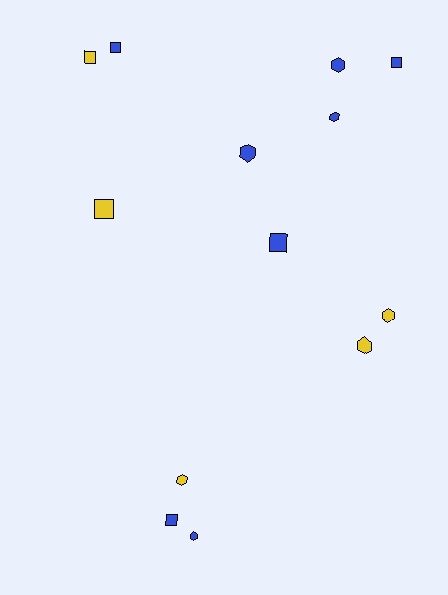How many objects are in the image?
There are 13 objects.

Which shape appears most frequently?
Hexagon, with 7 objects.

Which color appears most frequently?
Blue, with 8 objects.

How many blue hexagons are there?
There are 4 blue hexagons.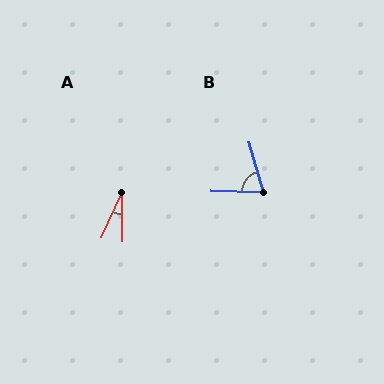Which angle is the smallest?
A, at approximately 25 degrees.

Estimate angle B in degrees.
Approximately 72 degrees.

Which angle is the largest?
B, at approximately 72 degrees.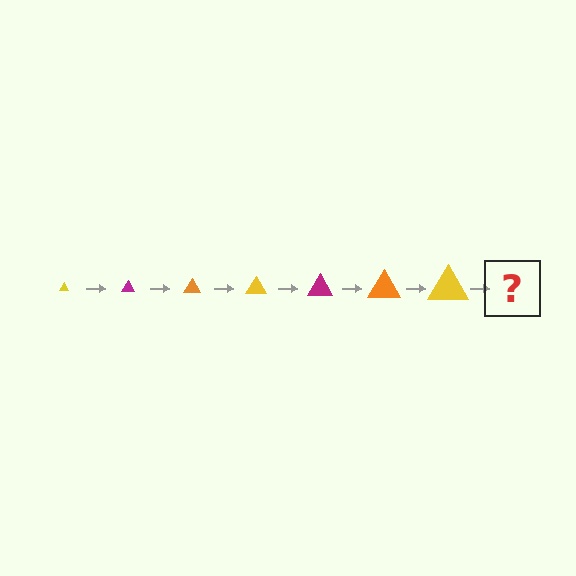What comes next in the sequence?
The next element should be a magenta triangle, larger than the previous one.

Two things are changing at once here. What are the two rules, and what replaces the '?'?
The two rules are that the triangle grows larger each step and the color cycles through yellow, magenta, and orange. The '?' should be a magenta triangle, larger than the previous one.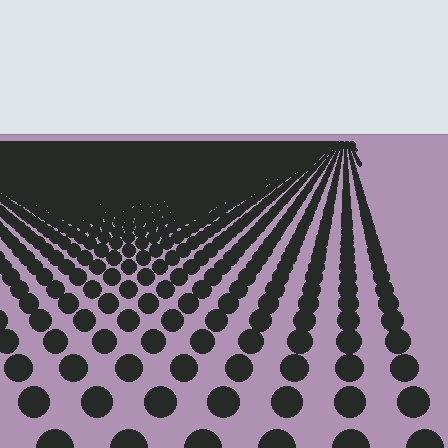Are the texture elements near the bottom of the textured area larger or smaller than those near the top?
Larger. Near the bottom, elements are closer to the viewer and appear at a bigger on-screen size.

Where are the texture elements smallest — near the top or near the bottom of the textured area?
Near the top.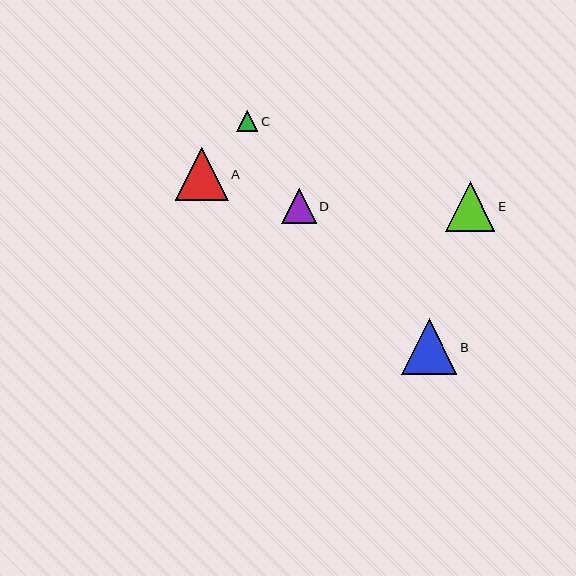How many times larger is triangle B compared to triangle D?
Triangle B is approximately 1.6 times the size of triangle D.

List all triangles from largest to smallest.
From largest to smallest: B, A, E, D, C.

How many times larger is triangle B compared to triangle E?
Triangle B is approximately 1.1 times the size of triangle E.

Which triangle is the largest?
Triangle B is the largest with a size of approximately 55 pixels.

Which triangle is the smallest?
Triangle C is the smallest with a size of approximately 21 pixels.